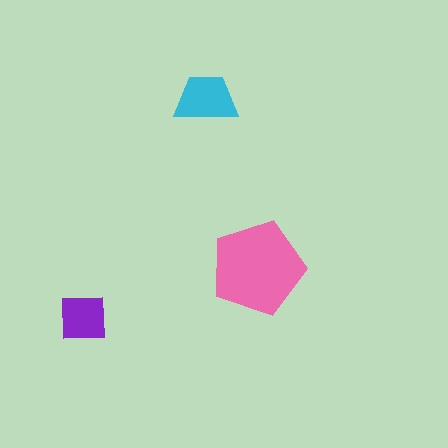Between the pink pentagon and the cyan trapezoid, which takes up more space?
The pink pentagon.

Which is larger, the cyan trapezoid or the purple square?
The cyan trapezoid.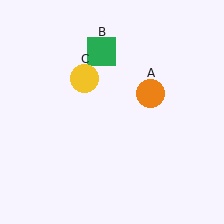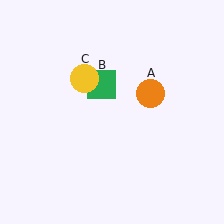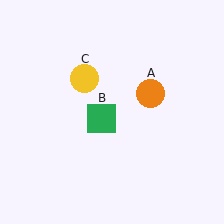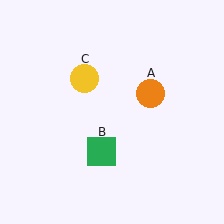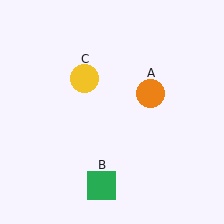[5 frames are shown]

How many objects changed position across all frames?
1 object changed position: green square (object B).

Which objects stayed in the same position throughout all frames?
Orange circle (object A) and yellow circle (object C) remained stationary.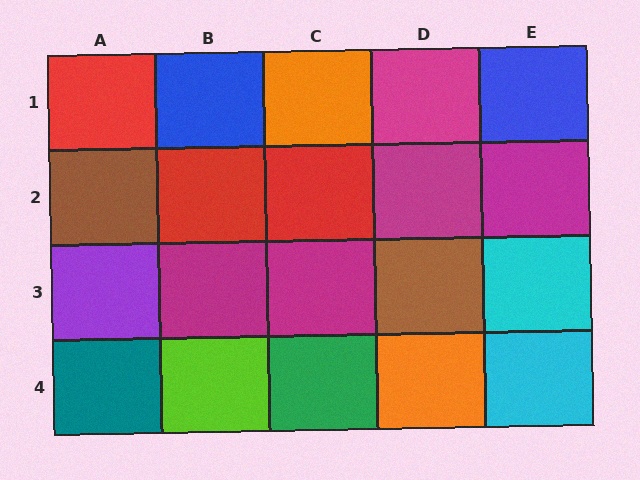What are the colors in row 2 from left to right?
Brown, red, red, magenta, magenta.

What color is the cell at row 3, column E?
Cyan.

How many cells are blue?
2 cells are blue.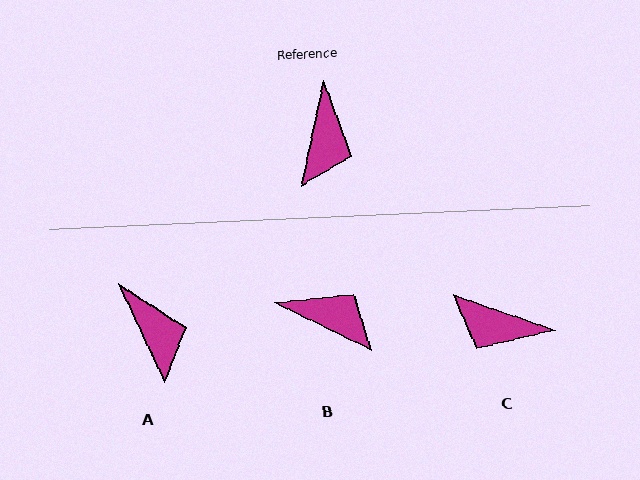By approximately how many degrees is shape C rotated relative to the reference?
Approximately 97 degrees clockwise.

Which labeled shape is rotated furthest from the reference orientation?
C, about 97 degrees away.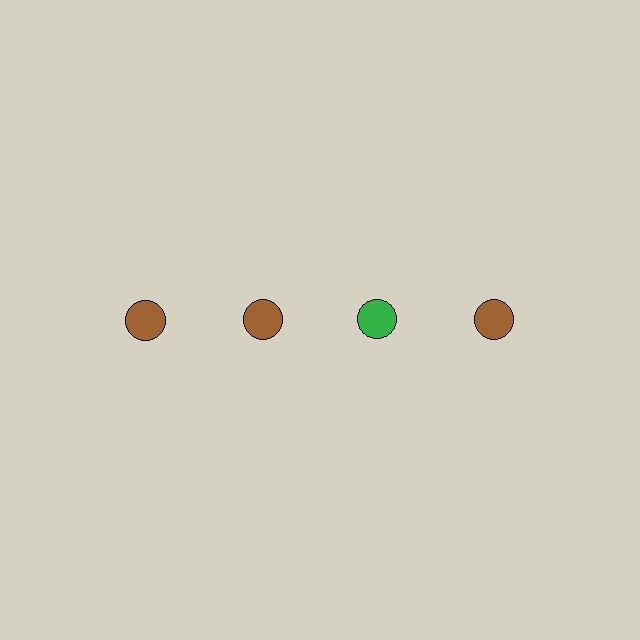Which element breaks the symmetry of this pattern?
The green circle in the top row, center column breaks the symmetry. All other shapes are brown circles.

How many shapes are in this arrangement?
There are 4 shapes arranged in a grid pattern.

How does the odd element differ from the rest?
It has a different color: green instead of brown.